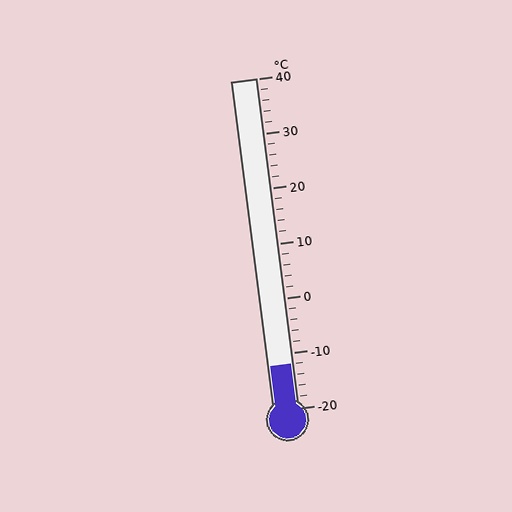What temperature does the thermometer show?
The thermometer shows approximately -12°C.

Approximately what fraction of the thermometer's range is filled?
The thermometer is filled to approximately 15% of its range.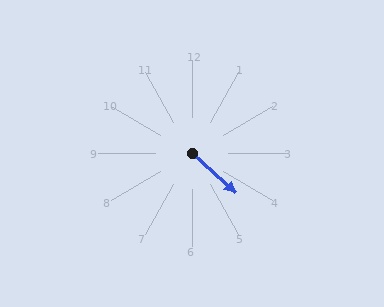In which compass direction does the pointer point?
Southeast.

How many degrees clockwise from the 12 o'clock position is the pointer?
Approximately 132 degrees.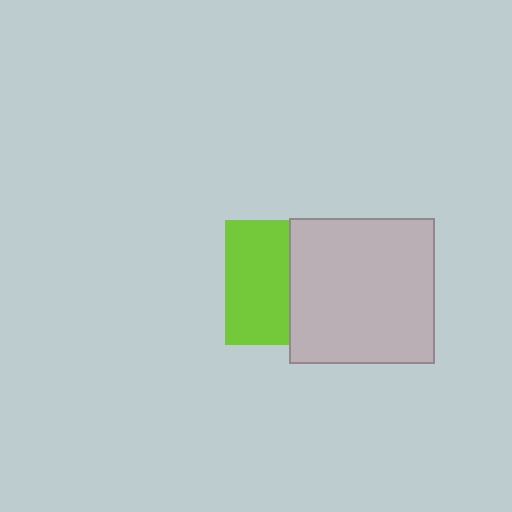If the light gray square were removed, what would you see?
You would see the complete lime square.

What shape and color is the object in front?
The object in front is a light gray square.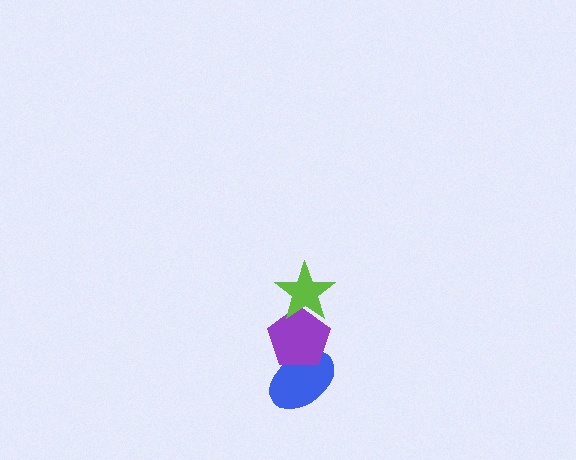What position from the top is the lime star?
The lime star is 1st from the top.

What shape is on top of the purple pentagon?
The lime star is on top of the purple pentagon.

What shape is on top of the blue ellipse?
The purple pentagon is on top of the blue ellipse.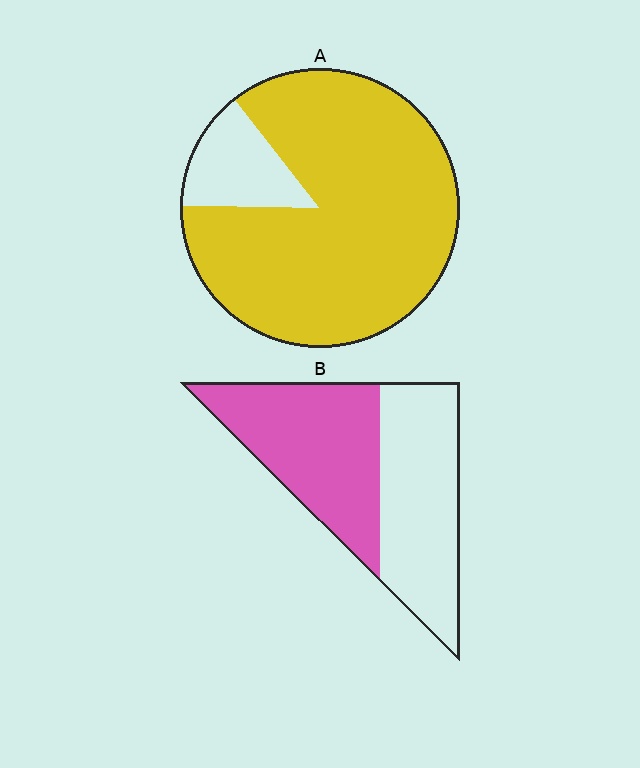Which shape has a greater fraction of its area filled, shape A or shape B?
Shape A.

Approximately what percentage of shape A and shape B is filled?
A is approximately 85% and B is approximately 50%.